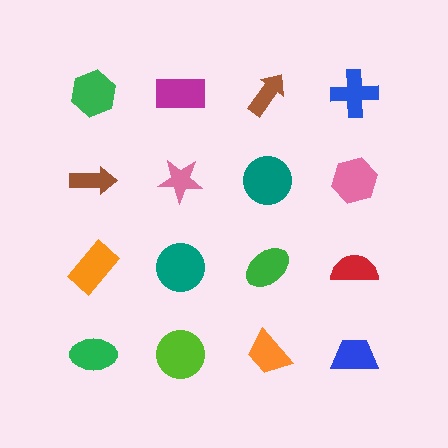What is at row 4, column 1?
A green ellipse.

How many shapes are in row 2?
4 shapes.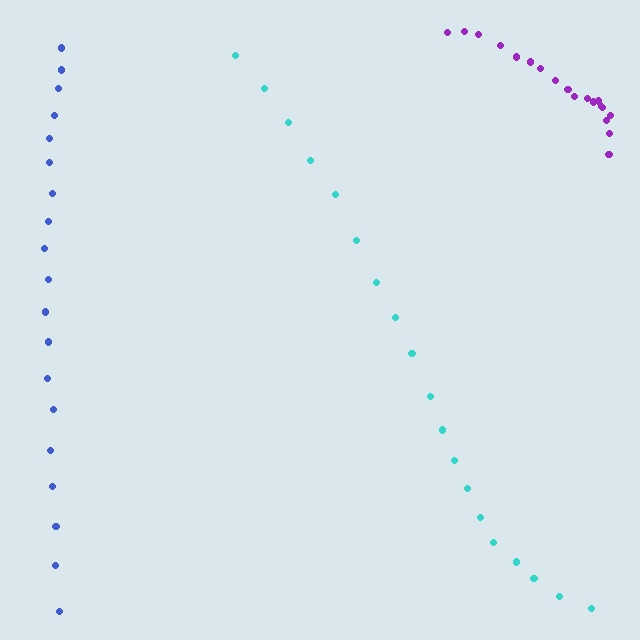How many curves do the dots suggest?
There are 3 distinct paths.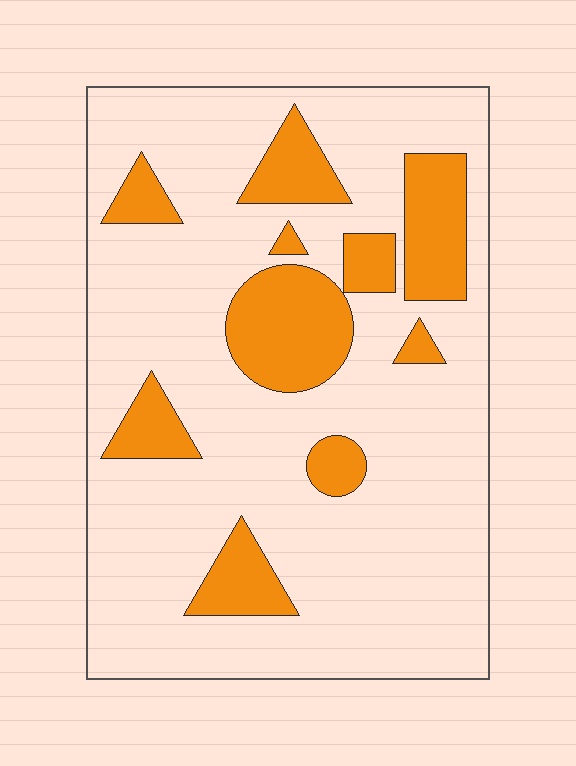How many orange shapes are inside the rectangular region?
10.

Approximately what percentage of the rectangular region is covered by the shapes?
Approximately 20%.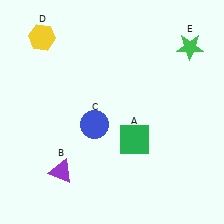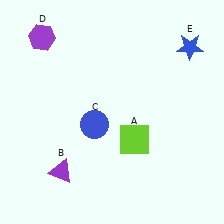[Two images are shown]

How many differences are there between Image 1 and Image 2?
There are 3 differences between the two images.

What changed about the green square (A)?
In Image 1, A is green. In Image 2, it changed to lime.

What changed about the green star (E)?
In Image 1, E is green. In Image 2, it changed to blue.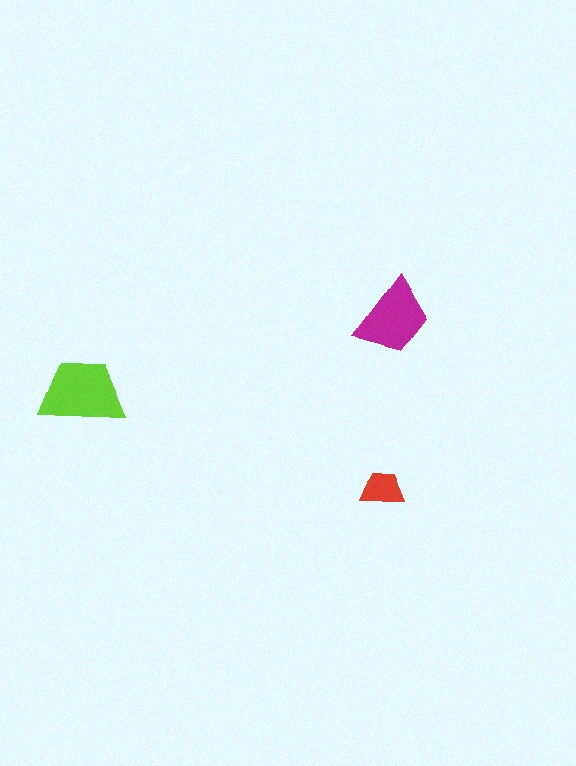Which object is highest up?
The magenta trapezoid is topmost.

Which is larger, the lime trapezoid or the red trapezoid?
The lime one.